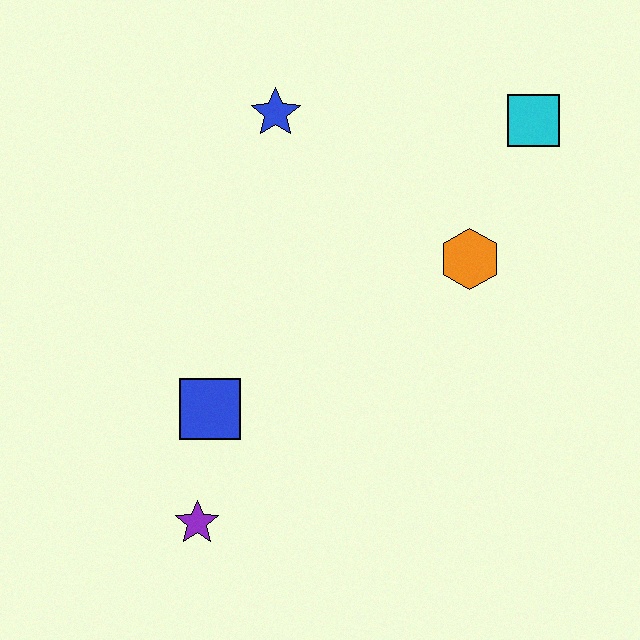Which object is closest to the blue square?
The purple star is closest to the blue square.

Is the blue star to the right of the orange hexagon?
No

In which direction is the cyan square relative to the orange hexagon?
The cyan square is above the orange hexagon.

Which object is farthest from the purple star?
The cyan square is farthest from the purple star.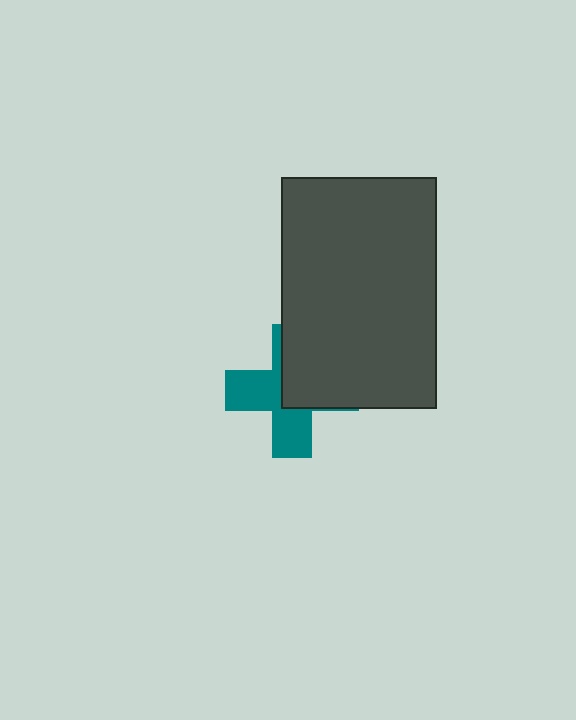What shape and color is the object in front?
The object in front is a dark gray rectangle.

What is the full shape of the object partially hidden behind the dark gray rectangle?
The partially hidden object is a teal cross.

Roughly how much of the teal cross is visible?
About half of it is visible (roughly 52%).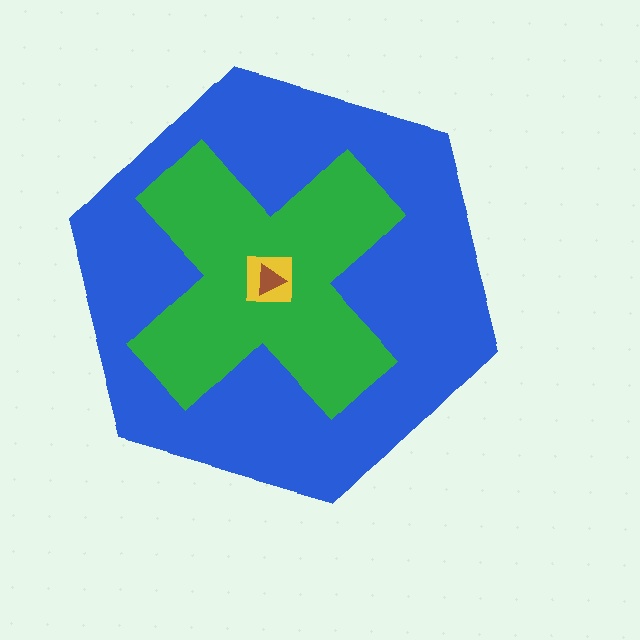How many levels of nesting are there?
4.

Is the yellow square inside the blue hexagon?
Yes.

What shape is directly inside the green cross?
The yellow square.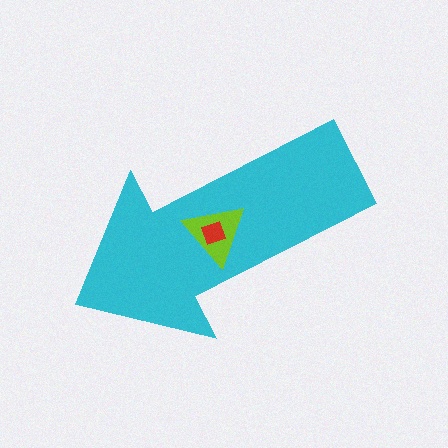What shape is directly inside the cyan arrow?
The lime triangle.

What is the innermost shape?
The red diamond.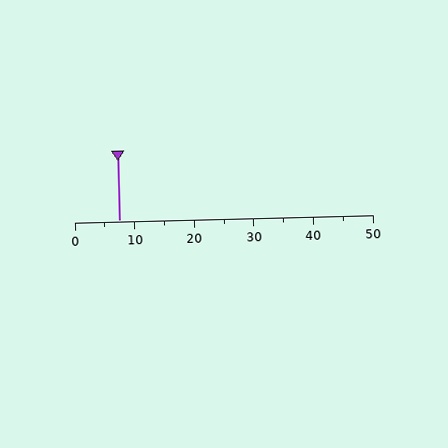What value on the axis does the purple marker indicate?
The marker indicates approximately 7.5.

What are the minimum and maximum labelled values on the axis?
The axis runs from 0 to 50.